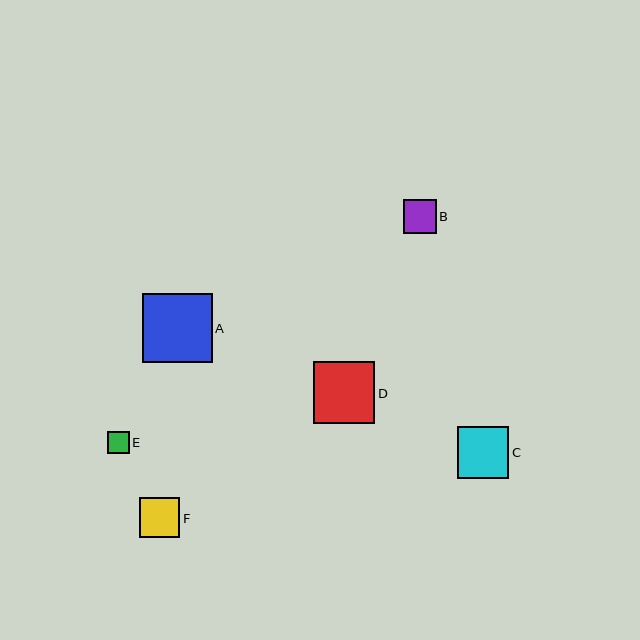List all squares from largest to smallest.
From largest to smallest: A, D, C, F, B, E.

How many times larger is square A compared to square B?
Square A is approximately 2.1 times the size of square B.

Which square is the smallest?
Square E is the smallest with a size of approximately 22 pixels.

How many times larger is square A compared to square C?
Square A is approximately 1.4 times the size of square C.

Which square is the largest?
Square A is the largest with a size of approximately 69 pixels.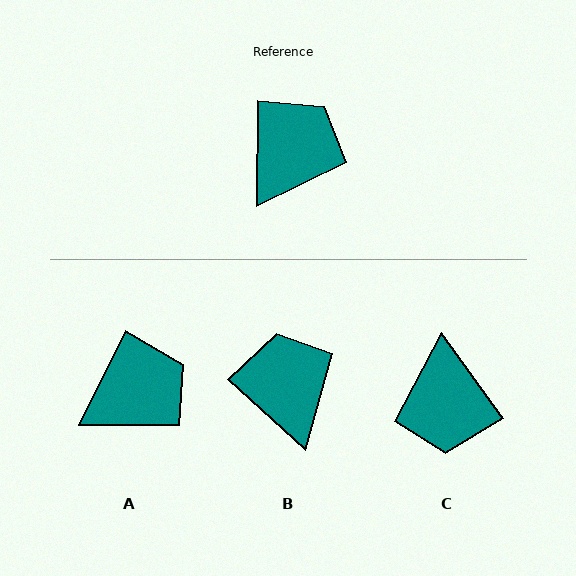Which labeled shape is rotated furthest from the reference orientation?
C, about 144 degrees away.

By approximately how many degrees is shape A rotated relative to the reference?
Approximately 25 degrees clockwise.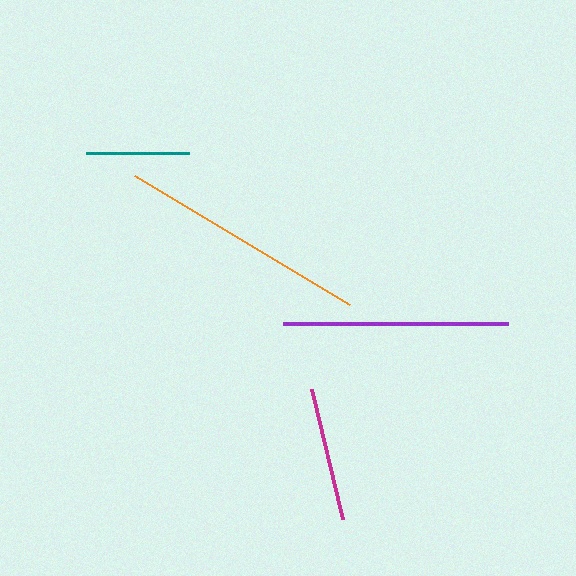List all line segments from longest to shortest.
From longest to shortest: orange, purple, magenta, teal.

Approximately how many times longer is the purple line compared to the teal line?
The purple line is approximately 2.2 times the length of the teal line.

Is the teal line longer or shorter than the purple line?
The purple line is longer than the teal line.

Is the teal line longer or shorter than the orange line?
The orange line is longer than the teal line.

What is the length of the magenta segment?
The magenta segment is approximately 134 pixels long.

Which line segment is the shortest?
The teal line is the shortest at approximately 103 pixels.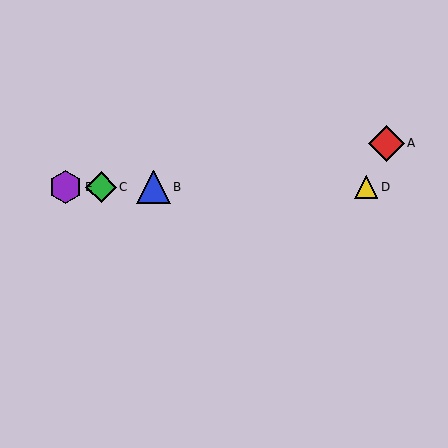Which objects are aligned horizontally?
Objects B, C, D, E are aligned horizontally.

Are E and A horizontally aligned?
No, E is at y≈187 and A is at y≈143.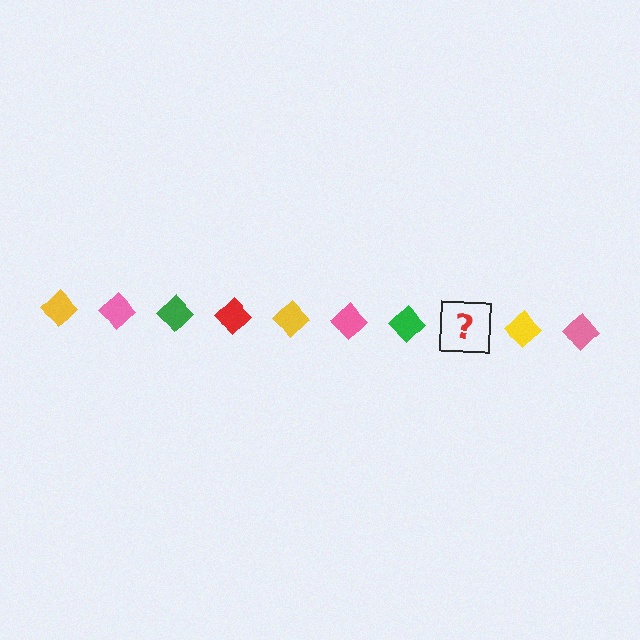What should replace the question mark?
The question mark should be replaced with a red diamond.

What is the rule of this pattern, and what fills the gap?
The rule is that the pattern cycles through yellow, pink, green, red diamonds. The gap should be filled with a red diamond.